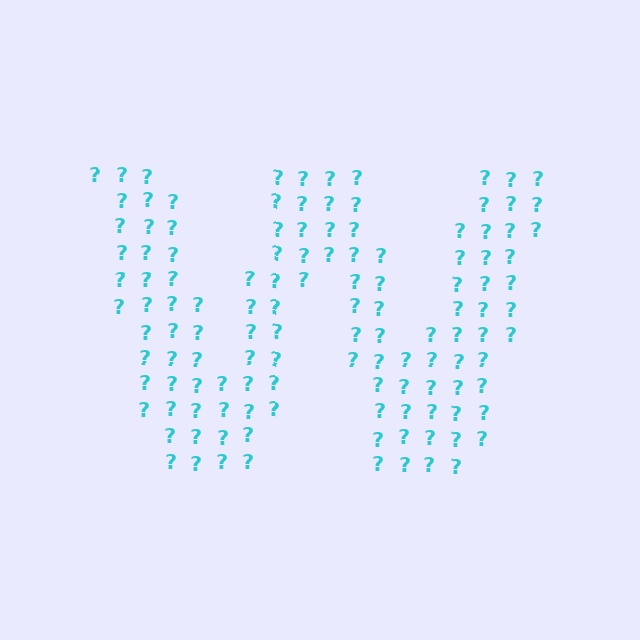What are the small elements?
The small elements are question marks.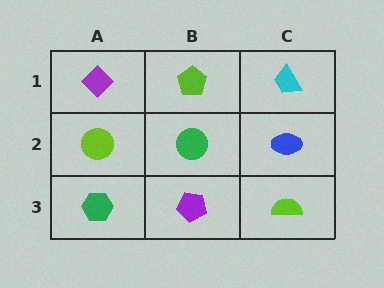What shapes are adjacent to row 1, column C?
A blue ellipse (row 2, column C), a lime pentagon (row 1, column B).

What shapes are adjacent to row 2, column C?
A cyan trapezoid (row 1, column C), a lime semicircle (row 3, column C), a green circle (row 2, column B).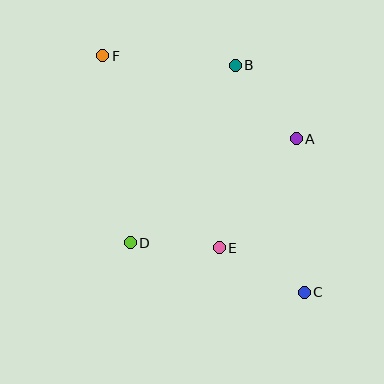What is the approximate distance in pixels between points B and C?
The distance between B and C is approximately 237 pixels.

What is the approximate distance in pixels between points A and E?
The distance between A and E is approximately 133 pixels.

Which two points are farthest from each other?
Points C and F are farthest from each other.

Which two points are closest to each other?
Points D and E are closest to each other.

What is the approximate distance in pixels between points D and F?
The distance between D and F is approximately 189 pixels.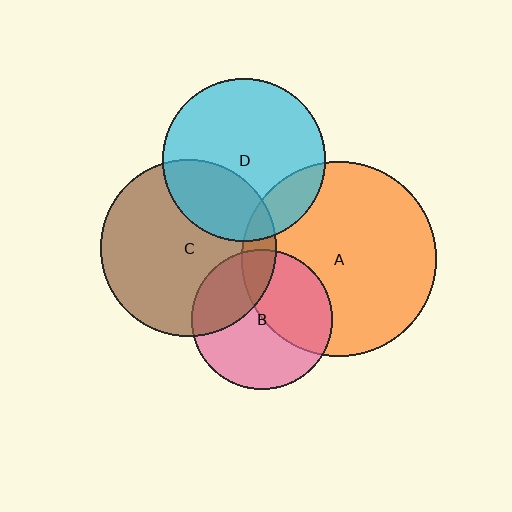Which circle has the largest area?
Circle A (orange).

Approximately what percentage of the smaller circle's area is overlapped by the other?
Approximately 40%.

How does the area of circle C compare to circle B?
Approximately 1.6 times.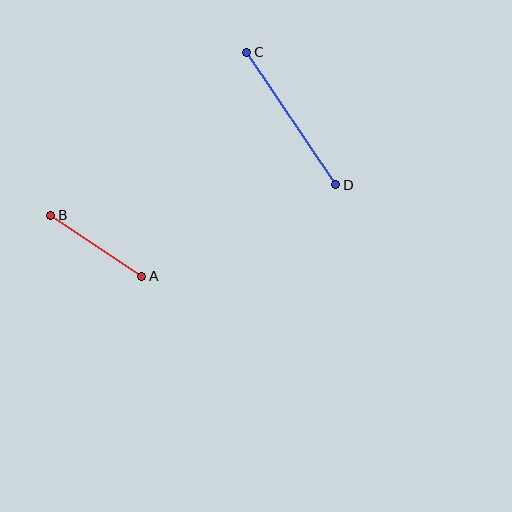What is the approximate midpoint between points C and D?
The midpoint is at approximately (291, 118) pixels.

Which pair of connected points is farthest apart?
Points C and D are farthest apart.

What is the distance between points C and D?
The distance is approximately 160 pixels.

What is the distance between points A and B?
The distance is approximately 109 pixels.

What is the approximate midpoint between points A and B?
The midpoint is at approximately (96, 246) pixels.